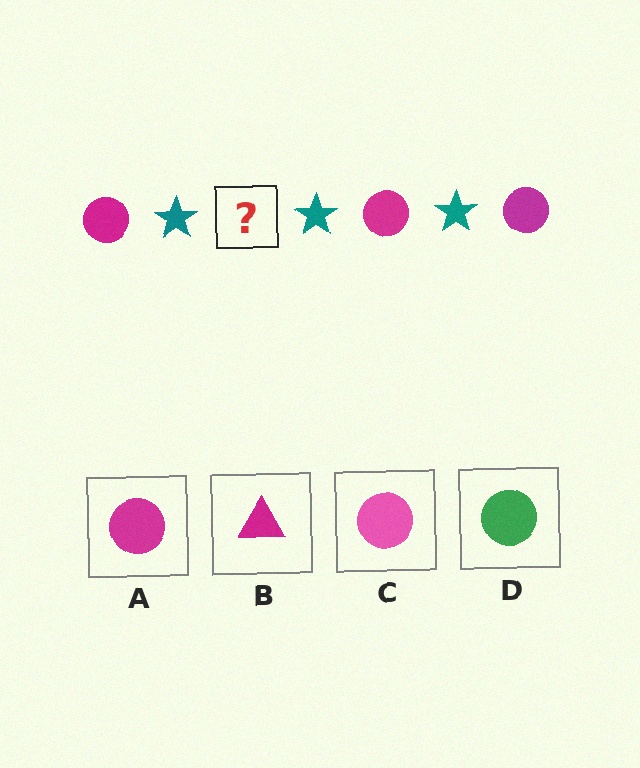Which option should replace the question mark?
Option A.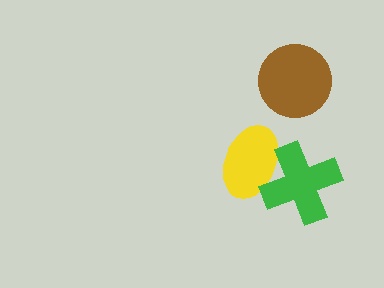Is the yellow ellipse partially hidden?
Yes, it is partially covered by another shape.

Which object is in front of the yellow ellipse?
The green cross is in front of the yellow ellipse.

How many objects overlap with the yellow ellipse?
1 object overlaps with the yellow ellipse.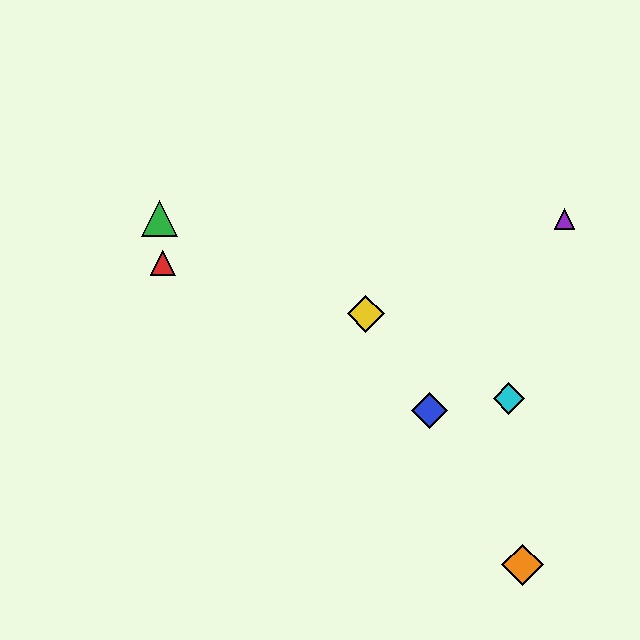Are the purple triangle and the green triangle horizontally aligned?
Yes, both are at y≈219.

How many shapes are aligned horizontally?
2 shapes (the green triangle, the purple triangle) are aligned horizontally.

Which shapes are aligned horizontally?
The green triangle, the purple triangle are aligned horizontally.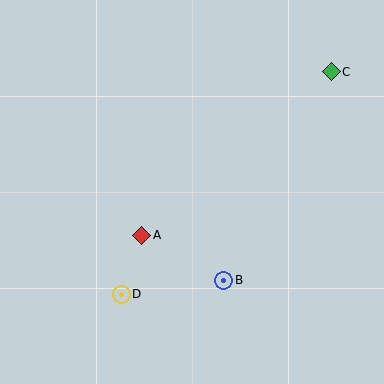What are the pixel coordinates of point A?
Point A is at (142, 235).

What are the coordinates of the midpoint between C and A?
The midpoint between C and A is at (236, 153).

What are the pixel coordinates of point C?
Point C is at (331, 72).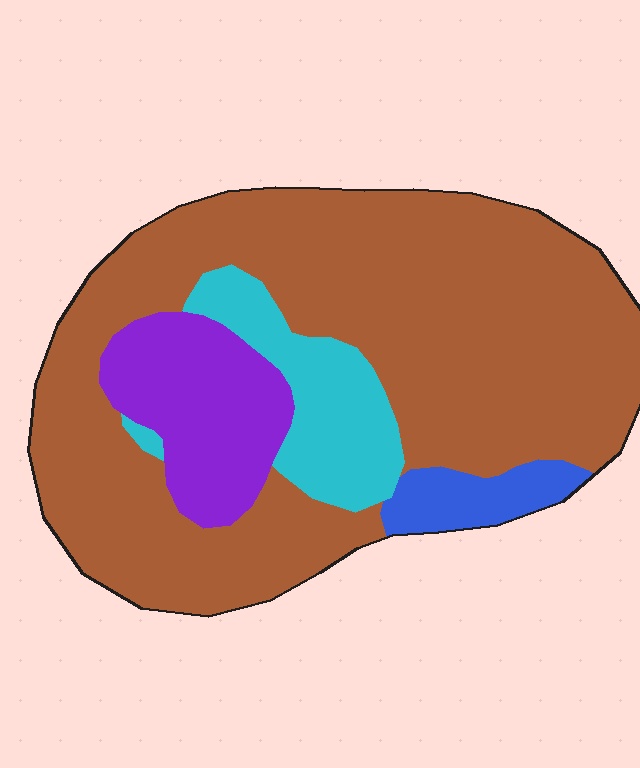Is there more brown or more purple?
Brown.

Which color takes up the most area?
Brown, at roughly 70%.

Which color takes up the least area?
Blue, at roughly 5%.